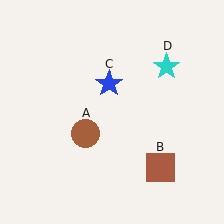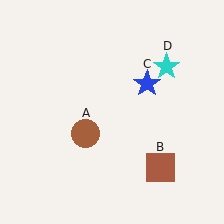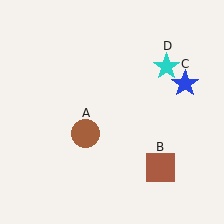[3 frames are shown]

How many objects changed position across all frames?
1 object changed position: blue star (object C).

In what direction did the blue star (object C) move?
The blue star (object C) moved right.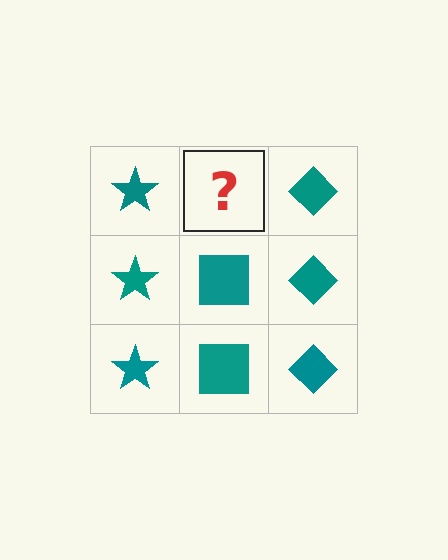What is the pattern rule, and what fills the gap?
The rule is that each column has a consistent shape. The gap should be filled with a teal square.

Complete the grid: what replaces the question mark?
The question mark should be replaced with a teal square.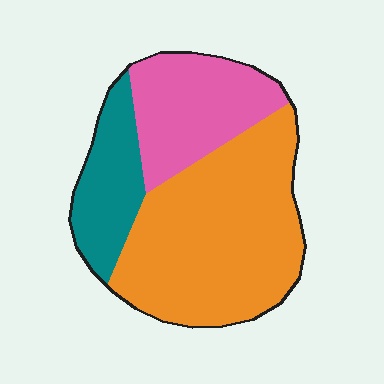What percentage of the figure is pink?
Pink takes up between a sixth and a third of the figure.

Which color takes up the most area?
Orange, at roughly 55%.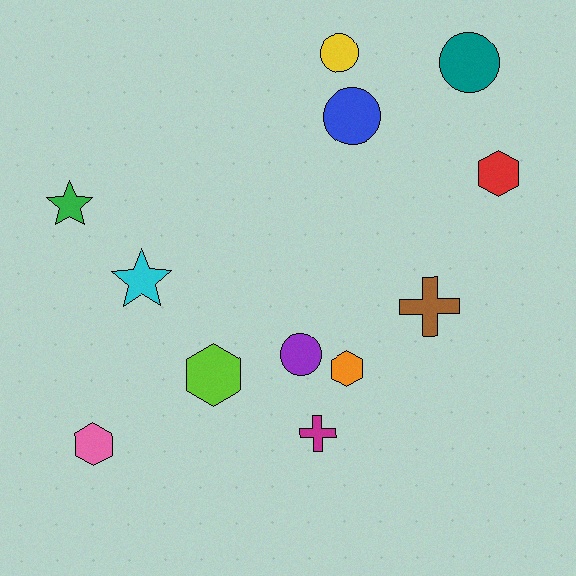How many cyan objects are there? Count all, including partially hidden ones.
There is 1 cyan object.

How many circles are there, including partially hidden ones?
There are 4 circles.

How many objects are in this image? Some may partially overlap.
There are 12 objects.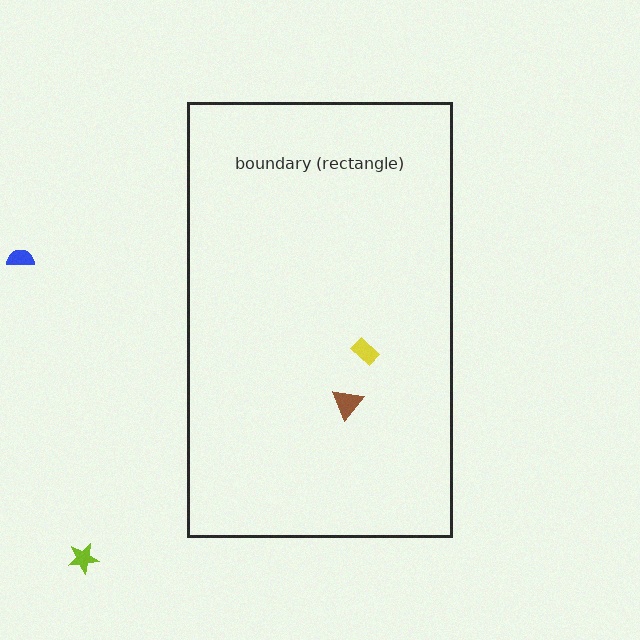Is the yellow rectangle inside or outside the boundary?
Inside.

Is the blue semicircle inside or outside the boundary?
Outside.